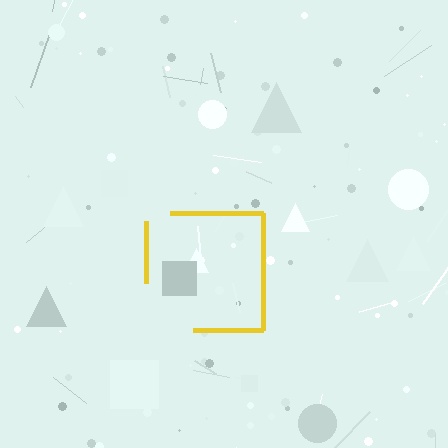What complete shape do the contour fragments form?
The contour fragments form a square.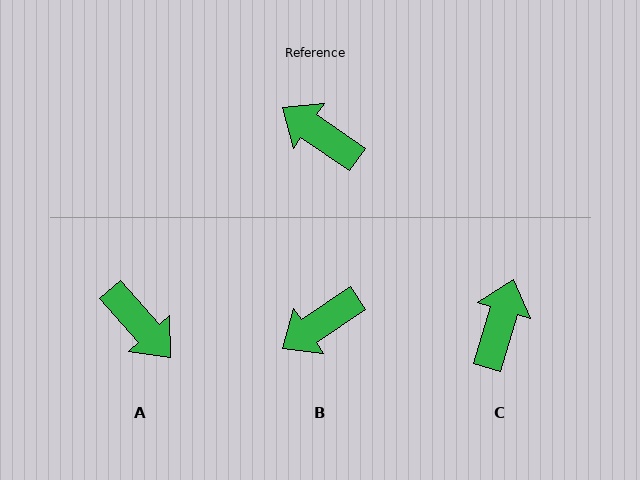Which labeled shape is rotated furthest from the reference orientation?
A, about 166 degrees away.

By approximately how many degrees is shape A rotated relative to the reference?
Approximately 166 degrees counter-clockwise.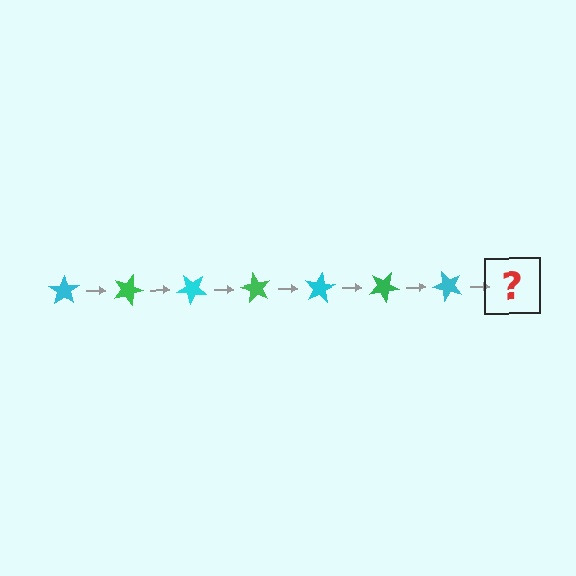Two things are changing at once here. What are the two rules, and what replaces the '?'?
The two rules are that it rotates 20 degrees each step and the color cycles through cyan and green. The '?' should be a green star, rotated 140 degrees from the start.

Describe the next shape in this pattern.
It should be a green star, rotated 140 degrees from the start.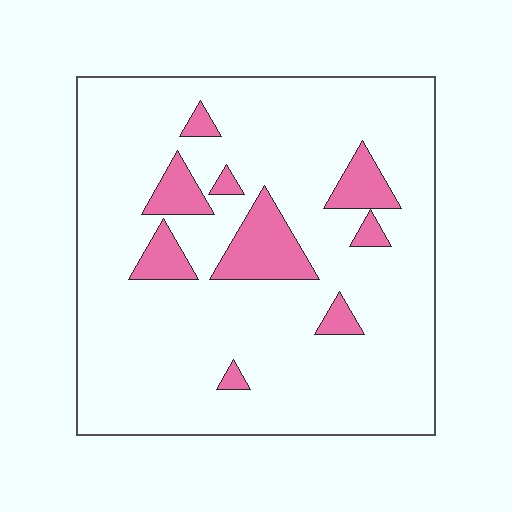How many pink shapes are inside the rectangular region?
9.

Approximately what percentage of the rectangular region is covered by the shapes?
Approximately 15%.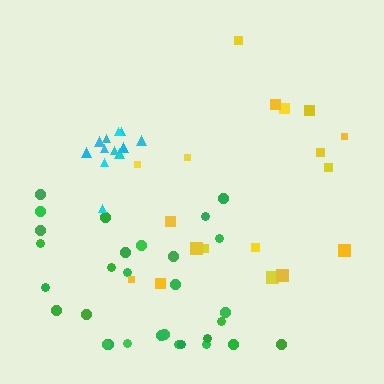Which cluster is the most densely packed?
Cyan.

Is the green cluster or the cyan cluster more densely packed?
Cyan.